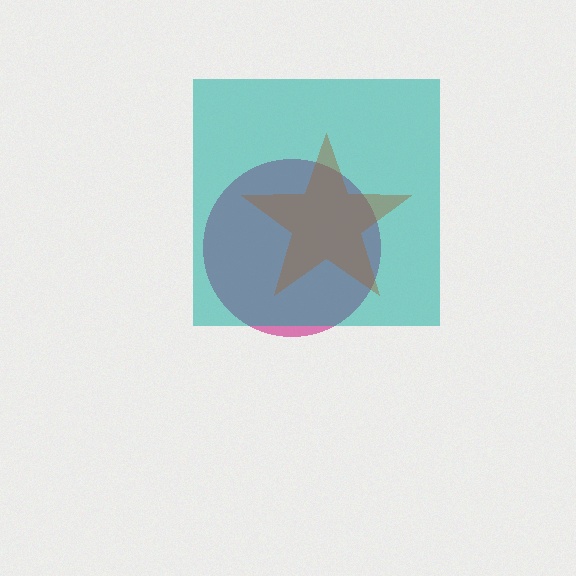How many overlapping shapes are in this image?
There are 3 overlapping shapes in the image.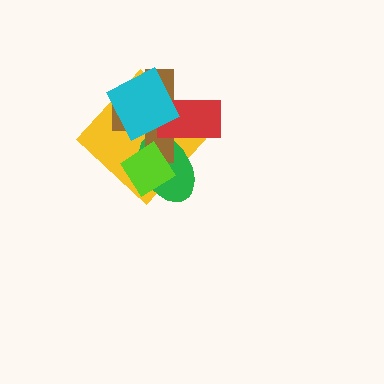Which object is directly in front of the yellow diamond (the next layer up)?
The green ellipse is directly in front of the yellow diamond.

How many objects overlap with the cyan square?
3 objects overlap with the cyan square.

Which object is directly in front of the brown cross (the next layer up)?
The red rectangle is directly in front of the brown cross.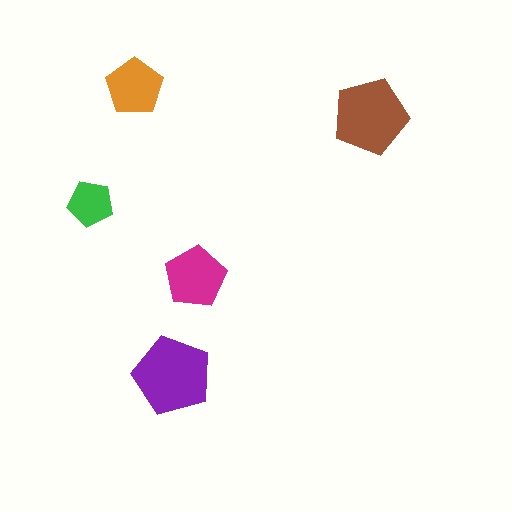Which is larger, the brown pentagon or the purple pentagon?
The purple one.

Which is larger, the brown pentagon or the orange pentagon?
The brown one.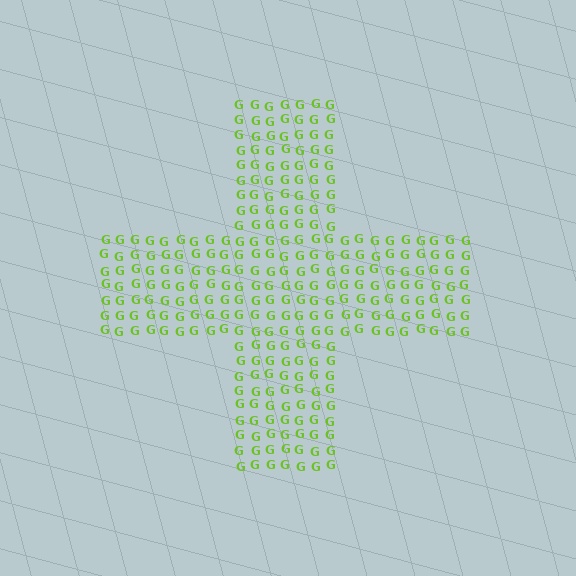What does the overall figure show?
The overall figure shows a cross.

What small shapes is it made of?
It is made of small letter G's.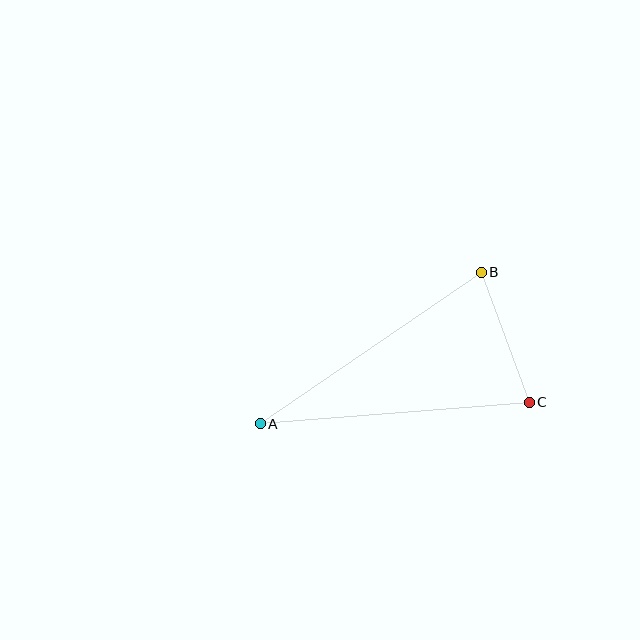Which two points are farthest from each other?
Points A and C are farthest from each other.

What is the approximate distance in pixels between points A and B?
The distance between A and B is approximately 268 pixels.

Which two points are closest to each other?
Points B and C are closest to each other.